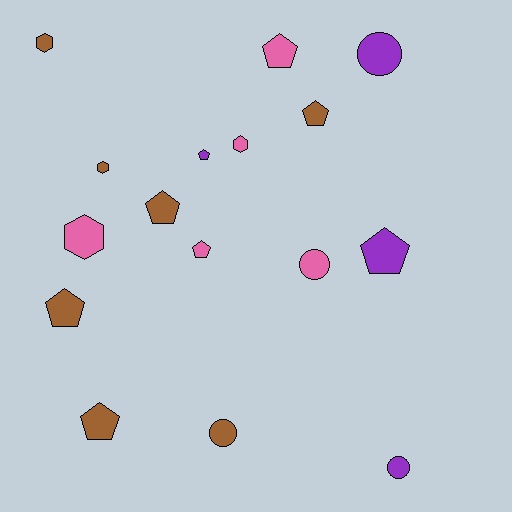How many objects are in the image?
There are 16 objects.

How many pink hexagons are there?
There are 2 pink hexagons.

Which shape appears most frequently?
Pentagon, with 8 objects.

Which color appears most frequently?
Brown, with 7 objects.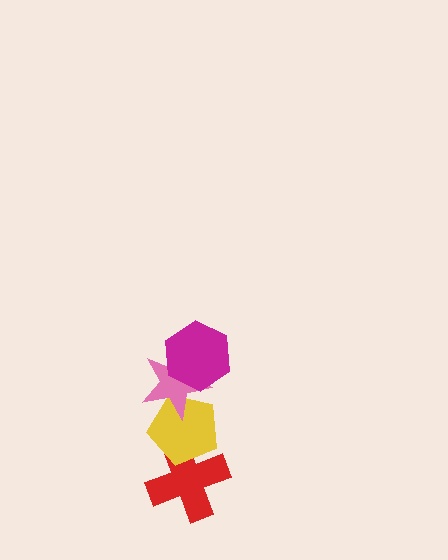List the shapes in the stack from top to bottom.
From top to bottom: the magenta hexagon, the pink star, the yellow pentagon, the red cross.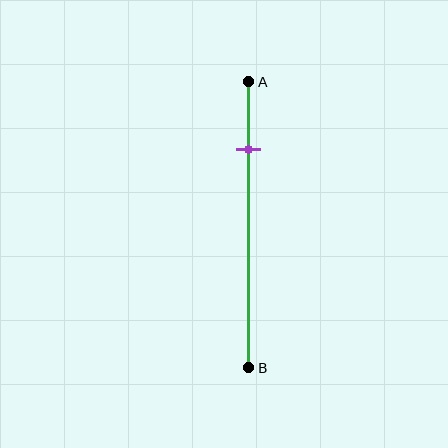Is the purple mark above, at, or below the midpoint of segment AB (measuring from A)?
The purple mark is above the midpoint of segment AB.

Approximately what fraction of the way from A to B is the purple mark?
The purple mark is approximately 25% of the way from A to B.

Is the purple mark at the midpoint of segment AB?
No, the mark is at about 25% from A, not at the 50% midpoint.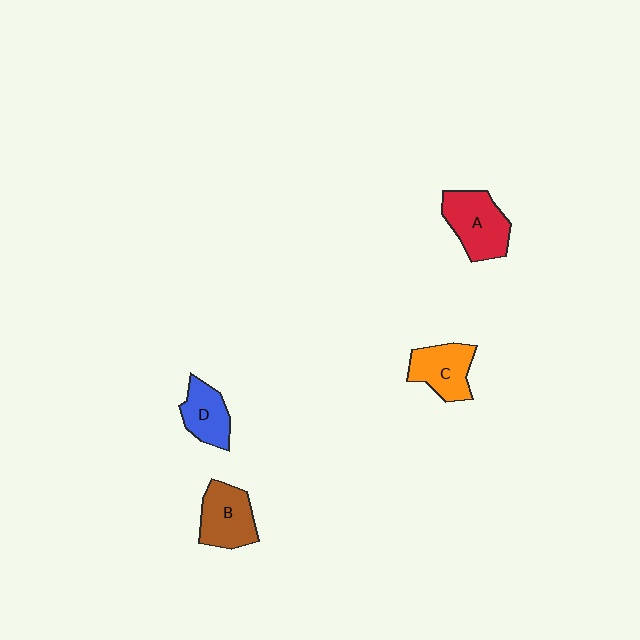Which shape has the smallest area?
Shape D (blue).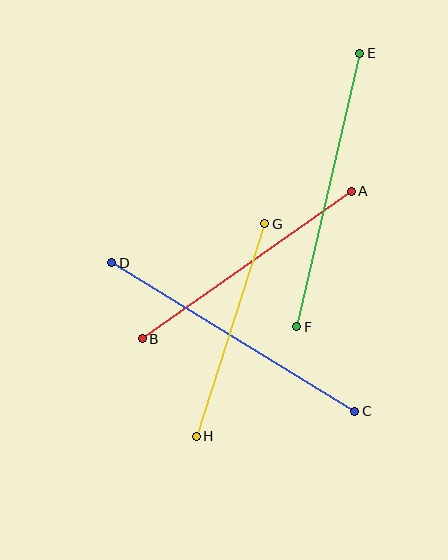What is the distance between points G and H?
The distance is approximately 223 pixels.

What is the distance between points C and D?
The distance is approximately 285 pixels.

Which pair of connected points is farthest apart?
Points C and D are farthest apart.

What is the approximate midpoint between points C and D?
The midpoint is at approximately (233, 337) pixels.